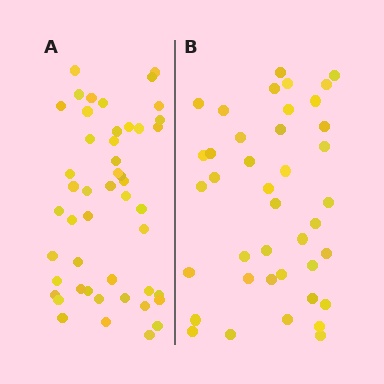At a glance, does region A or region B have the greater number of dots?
Region A (the left region) has more dots.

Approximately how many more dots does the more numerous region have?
Region A has roughly 8 or so more dots than region B.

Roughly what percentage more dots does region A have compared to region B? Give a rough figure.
About 20% more.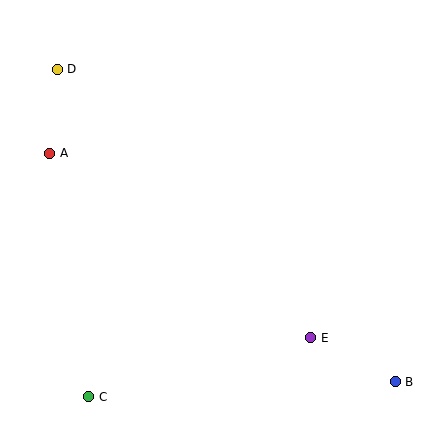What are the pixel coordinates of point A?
Point A is at (50, 153).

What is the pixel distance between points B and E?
The distance between B and E is 95 pixels.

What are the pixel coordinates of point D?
Point D is at (57, 69).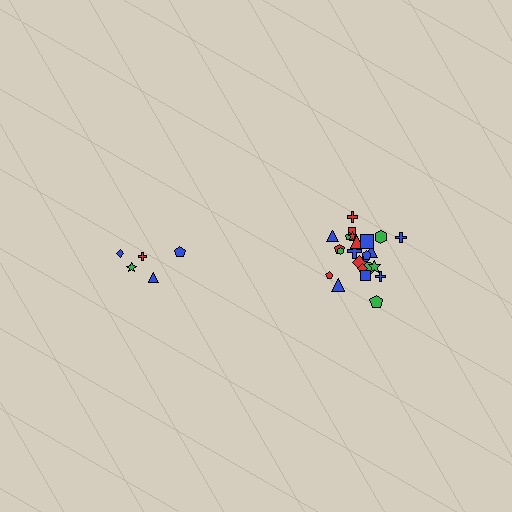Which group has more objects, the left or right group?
The right group.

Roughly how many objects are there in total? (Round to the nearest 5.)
Roughly 30 objects in total.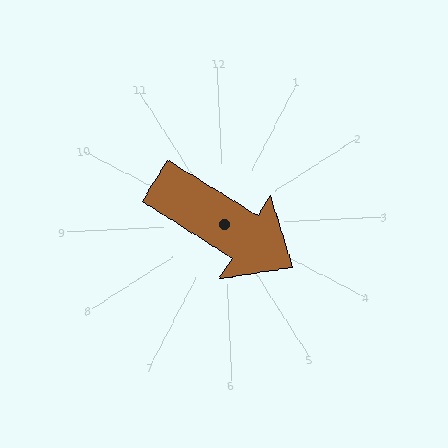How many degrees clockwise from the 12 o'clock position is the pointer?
Approximately 125 degrees.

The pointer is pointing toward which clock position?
Roughly 4 o'clock.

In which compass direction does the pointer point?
Southeast.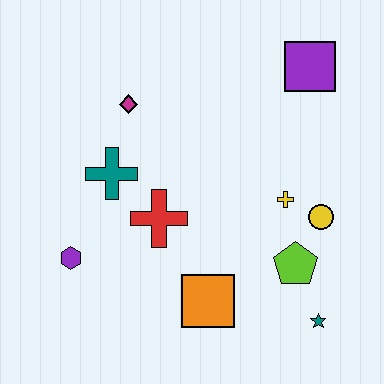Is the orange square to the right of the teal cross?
Yes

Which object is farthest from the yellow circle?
The purple hexagon is farthest from the yellow circle.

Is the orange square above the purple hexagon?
No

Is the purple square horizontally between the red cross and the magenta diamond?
No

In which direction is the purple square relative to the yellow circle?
The purple square is above the yellow circle.